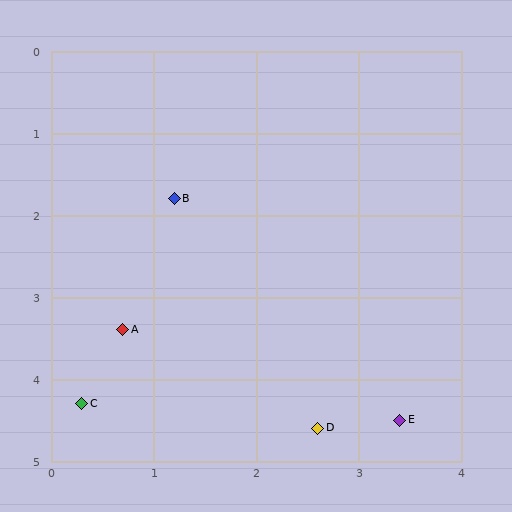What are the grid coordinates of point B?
Point B is at approximately (1.2, 1.8).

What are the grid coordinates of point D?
Point D is at approximately (2.6, 4.6).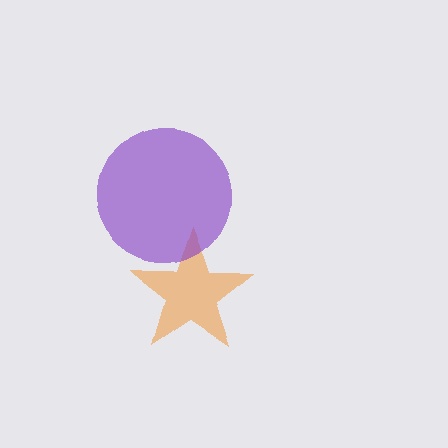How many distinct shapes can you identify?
There are 2 distinct shapes: an orange star, a purple circle.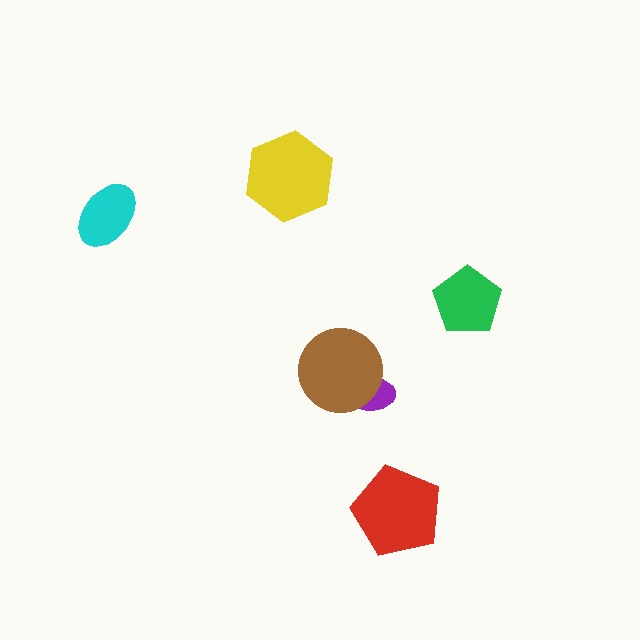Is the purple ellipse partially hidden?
Yes, it is partially covered by another shape.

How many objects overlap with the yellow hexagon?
0 objects overlap with the yellow hexagon.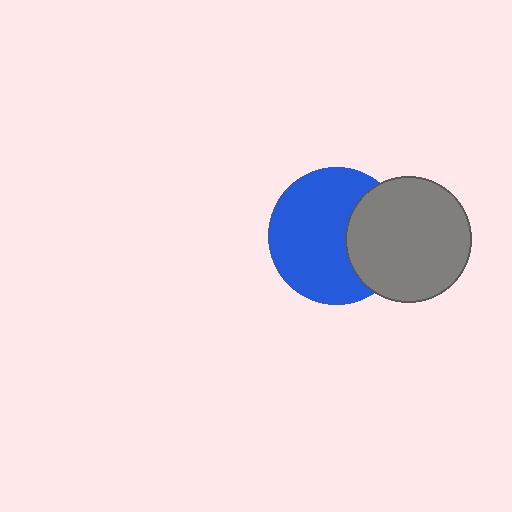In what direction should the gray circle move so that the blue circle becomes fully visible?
The gray circle should move right. That is the shortest direction to clear the overlap and leave the blue circle fully visible.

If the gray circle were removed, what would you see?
You would see the complete blue circle.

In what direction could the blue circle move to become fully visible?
The blue circle could move left. That would shift it out from behind the gray circle entirely.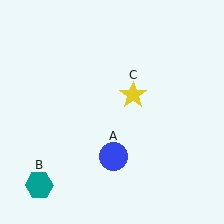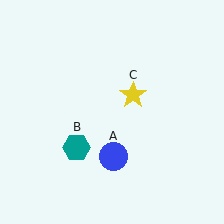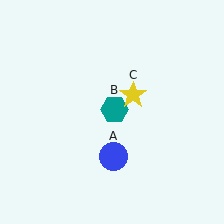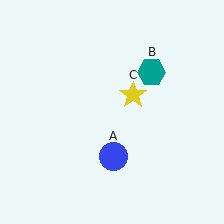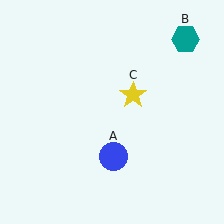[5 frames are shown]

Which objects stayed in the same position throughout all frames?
Blue circle (object A) and yellow star (object C) remained stationary.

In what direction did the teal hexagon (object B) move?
The teal hexagon (object B) moved up and to the right.